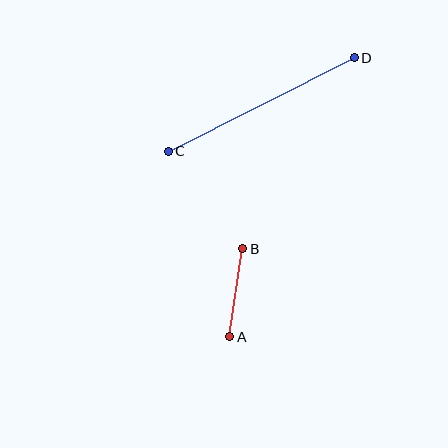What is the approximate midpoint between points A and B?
The midpoint is at approximately (236, 293) pixels.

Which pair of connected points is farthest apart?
Points C and D are farthest apart.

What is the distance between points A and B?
The distance is approximately 89 pixels.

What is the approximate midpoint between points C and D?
The midpoint is at approximately (261, 105) pixels.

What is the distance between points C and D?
The distance is approximately 208 pixels.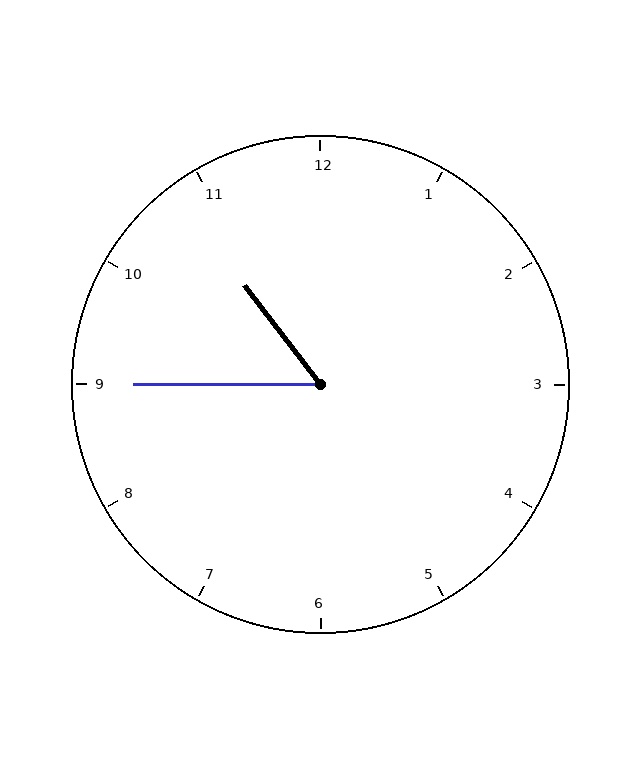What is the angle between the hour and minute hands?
Approximately 52 degrees.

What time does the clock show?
10:45.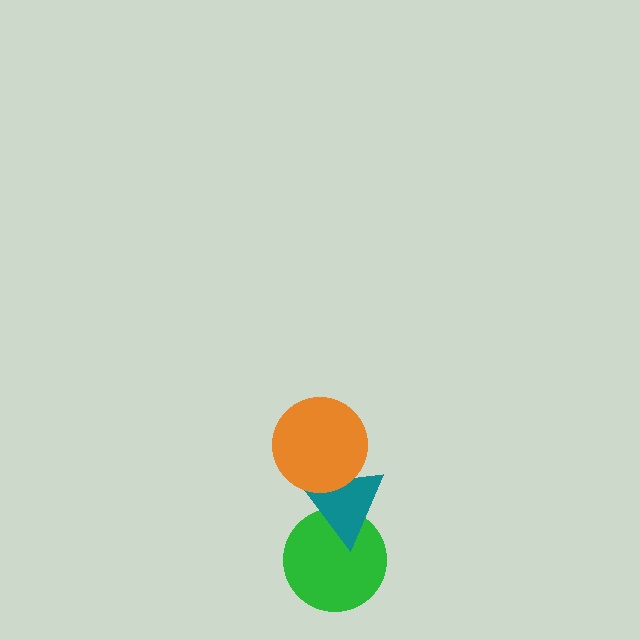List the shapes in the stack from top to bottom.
From top to bottom: the orange circle, the teal triangle, the green circle.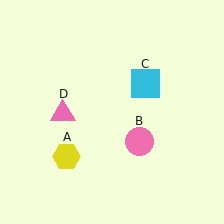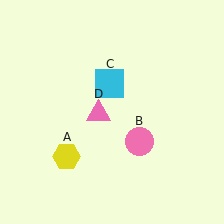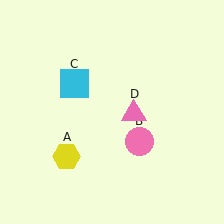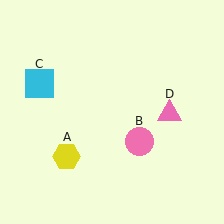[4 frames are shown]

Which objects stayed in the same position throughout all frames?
Yellow hexagon (object A) and pink circle (object B) remained stationary.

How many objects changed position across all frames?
2 objects changed position: cyan square (object C), pink triangle (object D).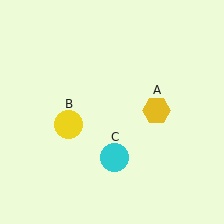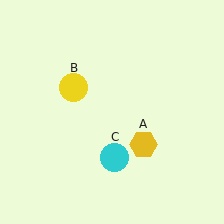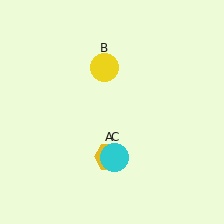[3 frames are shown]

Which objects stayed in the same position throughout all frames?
Cyan circle (object C) remained stationary.